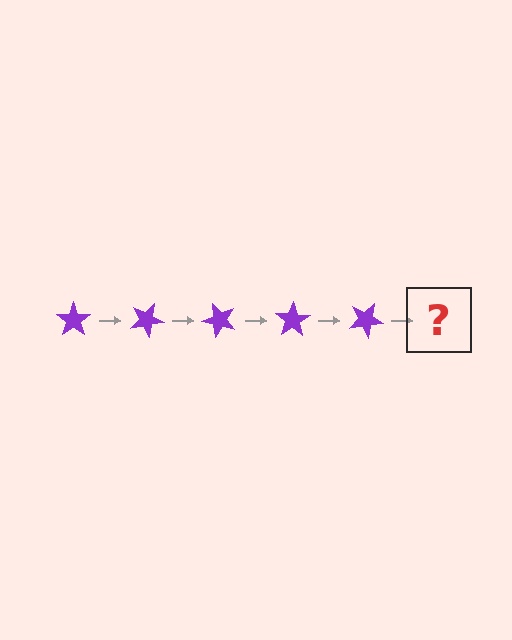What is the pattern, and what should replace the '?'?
The pattern is that the star rotates 25 degrees each step. The '?' should be a purple star rotated 125 degrees.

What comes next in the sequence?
The next element should be a purple star rotated 125 degrees.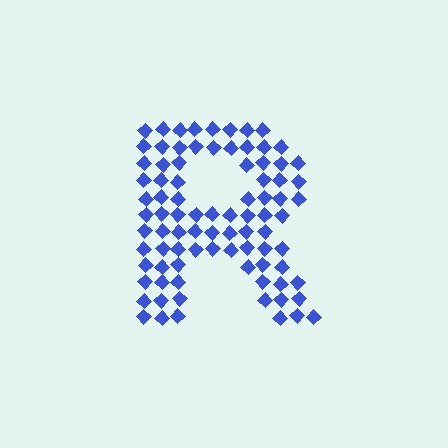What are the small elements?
The small elements are diamonds.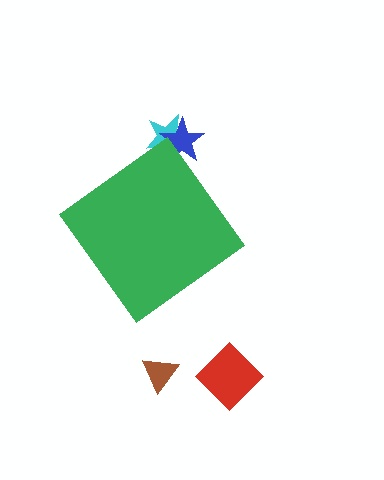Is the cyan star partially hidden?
Yes, the cyan star is partially hidden behind the green diamond.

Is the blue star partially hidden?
Yes, the blue star is partially hidden behind the green diamond.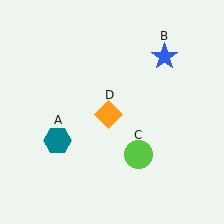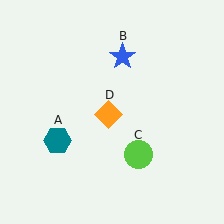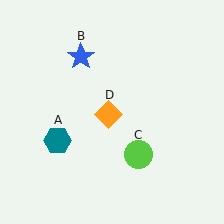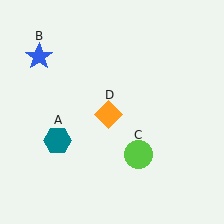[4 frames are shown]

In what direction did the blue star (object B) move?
The blue star (object B) moved left.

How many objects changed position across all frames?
1 object changed position: blue star (object B).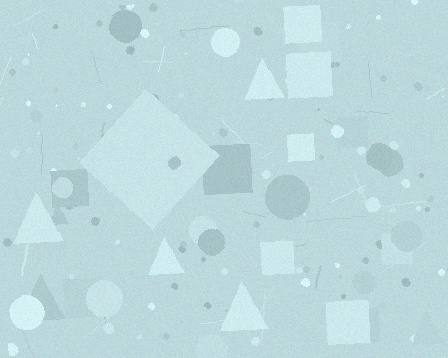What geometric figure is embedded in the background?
A diamond is embedded in the background.